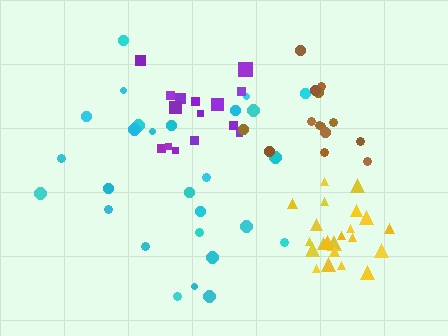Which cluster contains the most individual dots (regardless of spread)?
Cyan (27).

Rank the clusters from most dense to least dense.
yellow, brown, purple, cyan.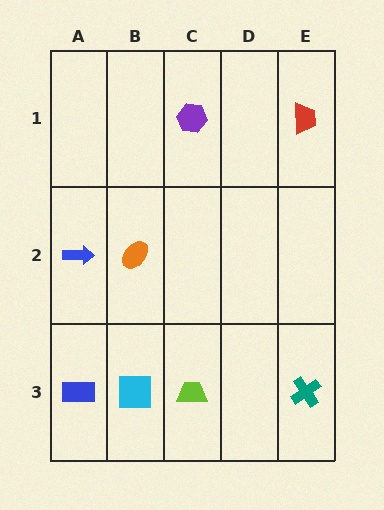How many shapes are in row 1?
2 shapes.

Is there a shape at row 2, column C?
No, that cell is empty.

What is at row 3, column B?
A cyan square.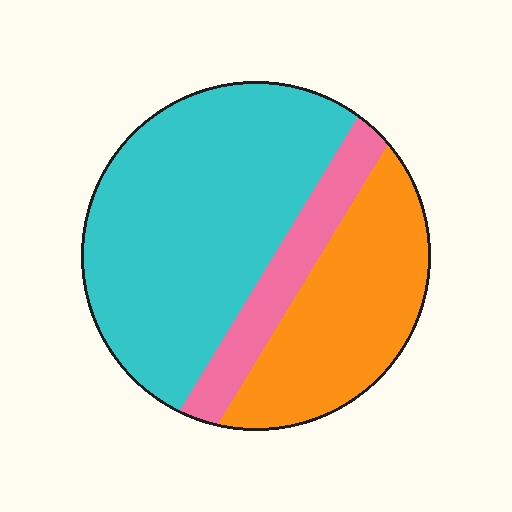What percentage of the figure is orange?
Orange covers roughly 30% of the figure.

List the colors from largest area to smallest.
From largest to smallest: cyan, orange, pink.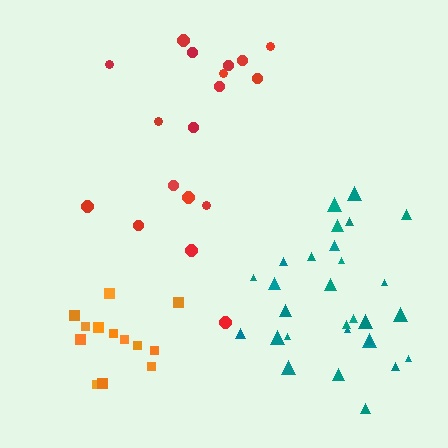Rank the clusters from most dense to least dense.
orange, teal, red.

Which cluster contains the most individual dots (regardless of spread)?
Teal (30).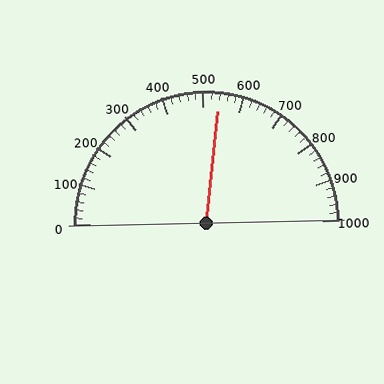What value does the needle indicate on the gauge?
The needle indicates approximately 540.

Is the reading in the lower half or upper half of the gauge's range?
The reading is in the upper half of the range (0 to 1000).